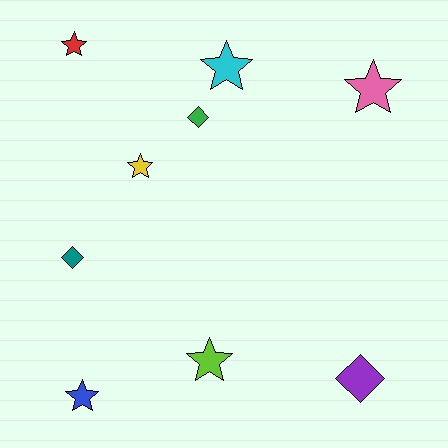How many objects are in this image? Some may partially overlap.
There are 9 objects.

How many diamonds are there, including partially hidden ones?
There are 3 diamonds.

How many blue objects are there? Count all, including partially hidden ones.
There is 1 blue object.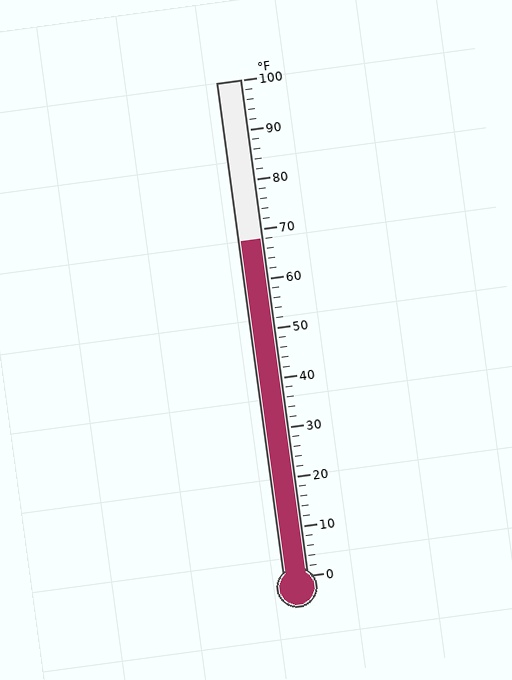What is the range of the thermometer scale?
The thermometer scale ranges from 0°F to 100°F.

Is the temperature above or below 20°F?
The temperature is above 20°F.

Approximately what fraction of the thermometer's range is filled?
The thermometer is filled to approximately 70% of its range.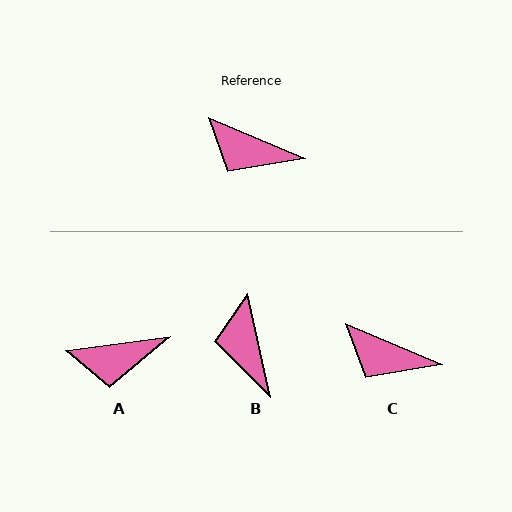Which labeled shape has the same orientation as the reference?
C.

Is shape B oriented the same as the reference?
No, it is off by about 55 degrees.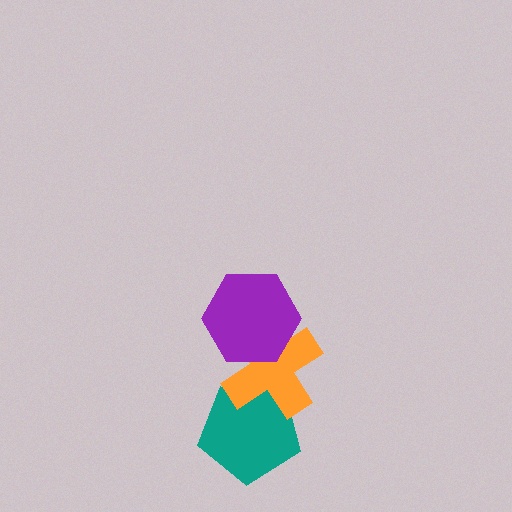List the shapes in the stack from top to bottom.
From top to bottom: the purple hexagon, the orange cross, the teal pentagon.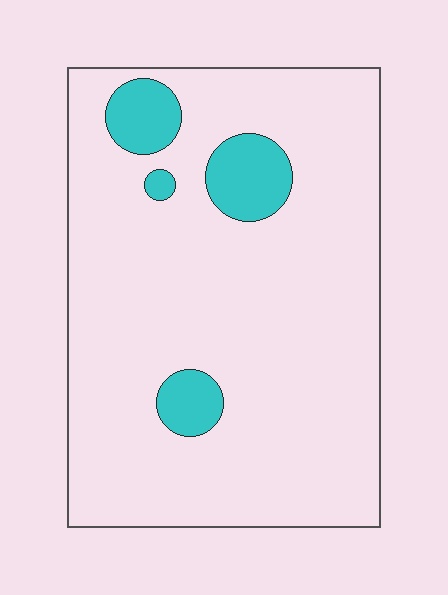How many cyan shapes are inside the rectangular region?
4.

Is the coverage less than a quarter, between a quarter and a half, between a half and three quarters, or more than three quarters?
Less than a quarter.